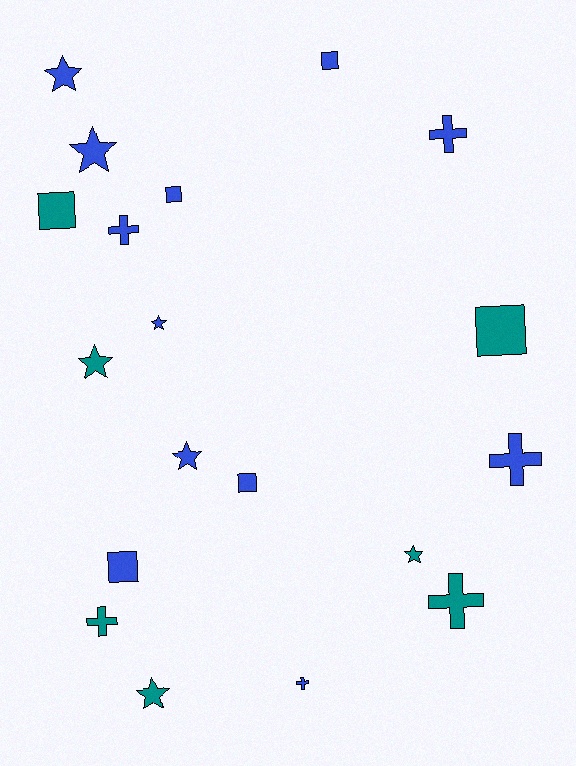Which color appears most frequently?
Blue, with 12 objects.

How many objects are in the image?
There are 19 objects.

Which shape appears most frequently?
Star, with 7 objects.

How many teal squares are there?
There are 2 teal squares.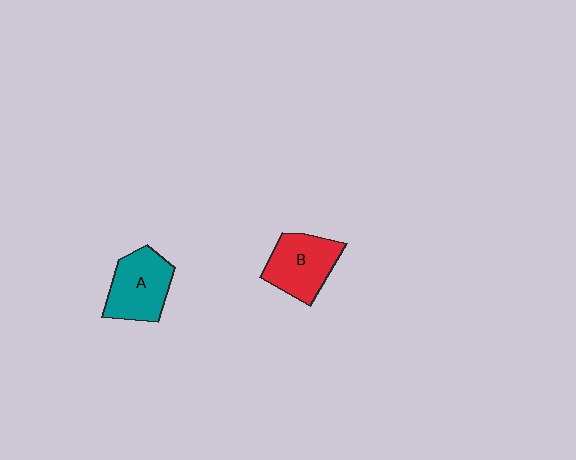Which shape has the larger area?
Shape A (teal).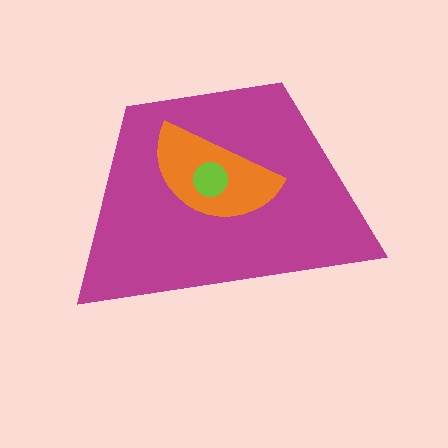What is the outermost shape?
The magenta trapezoid.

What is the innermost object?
The lime circle.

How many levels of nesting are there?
3.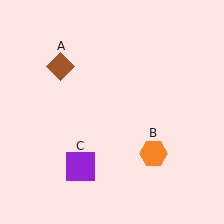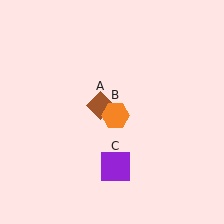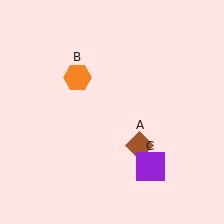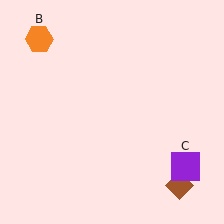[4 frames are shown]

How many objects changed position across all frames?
3 objects changed position: brown diamond (object A), orange hexagon (object B), purple square (object C).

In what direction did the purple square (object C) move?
The purple square (object C) moved right.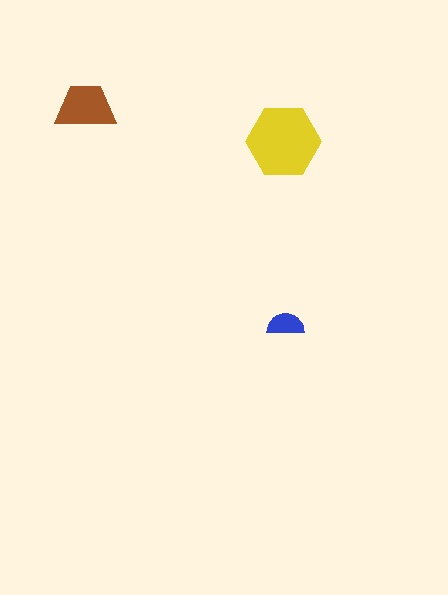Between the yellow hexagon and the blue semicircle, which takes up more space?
The yellow hexagon.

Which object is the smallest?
The blue semicircle.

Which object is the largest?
The yellow hexagon.